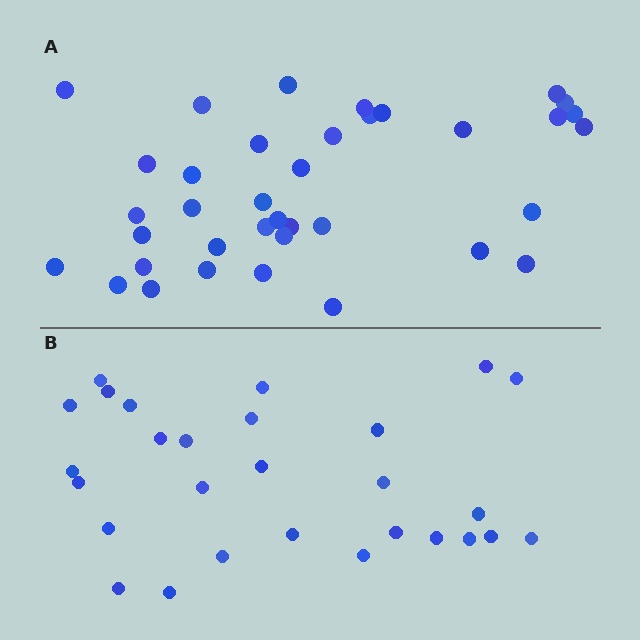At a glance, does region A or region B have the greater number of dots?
Region A (the top region) has more dots.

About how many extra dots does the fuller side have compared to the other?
Region A has roughly 8 or so more dots than region B.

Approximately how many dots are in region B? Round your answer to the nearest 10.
About 30 dots. (The exact count is 28, which rounds to 30.)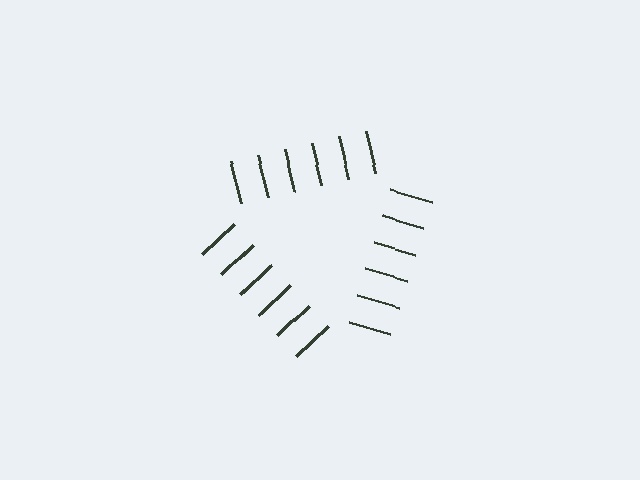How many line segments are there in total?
18 — 6 along each of the 3 edges.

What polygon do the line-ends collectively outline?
An illusory triangle — the line segments terminate on its edges but no continuous stroke is drawn.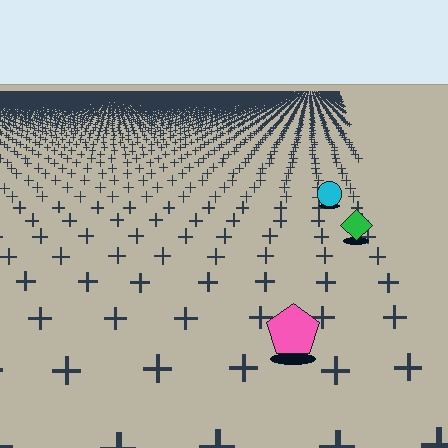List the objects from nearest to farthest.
From nearest to farthest: the pink pentagon, the green diamond, the cyan circle.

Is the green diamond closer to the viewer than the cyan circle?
Yes. The green diamond is closer — you can tell from the texture gradient: the ground texture is coarser near it.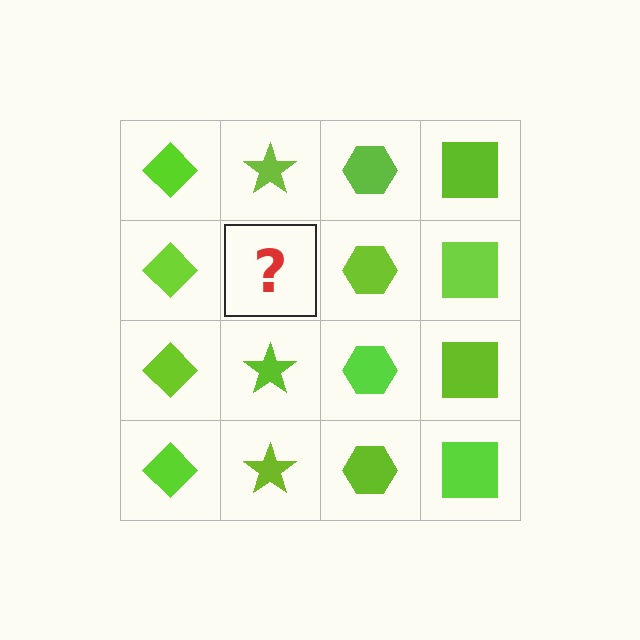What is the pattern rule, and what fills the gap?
The rule is that each column has a consistent shape. The gap should be filled with a lime star.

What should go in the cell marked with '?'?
The missing cell should contain a lime star.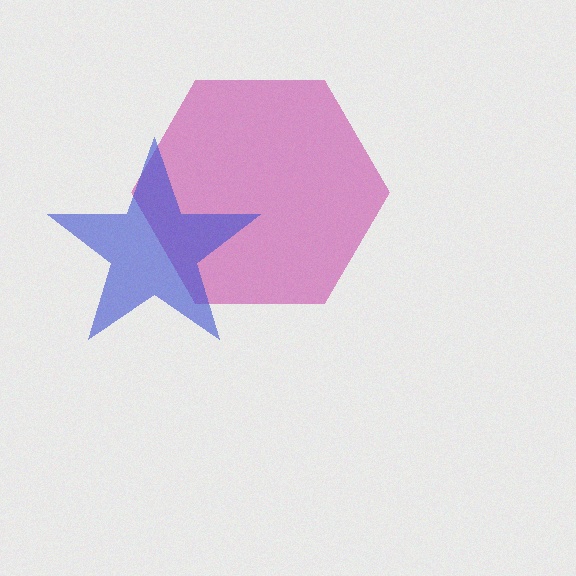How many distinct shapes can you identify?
There are 2 distinct shapes: a magenta hexagon, a blue star.